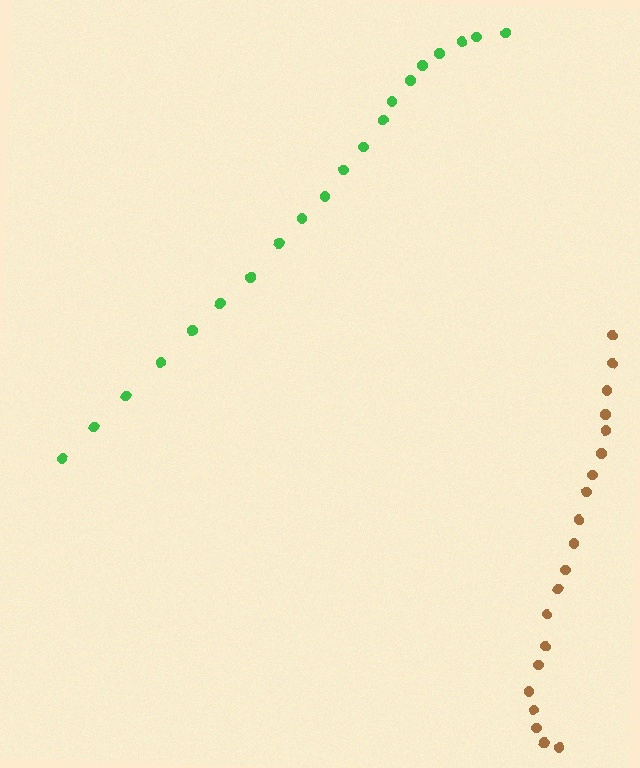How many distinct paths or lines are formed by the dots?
There are 2 distinct paths.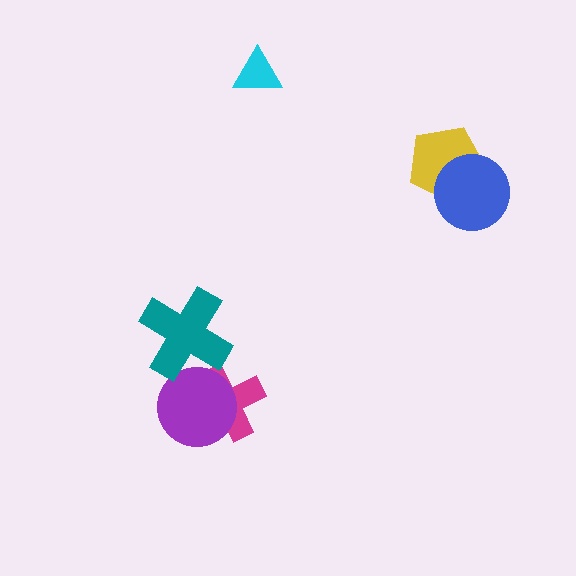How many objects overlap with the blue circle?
1 object overlaps with the blue circle.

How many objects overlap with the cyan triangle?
0 objects overlap with the cyan triangle.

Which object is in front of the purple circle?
The teal cross is in front of the purple circle.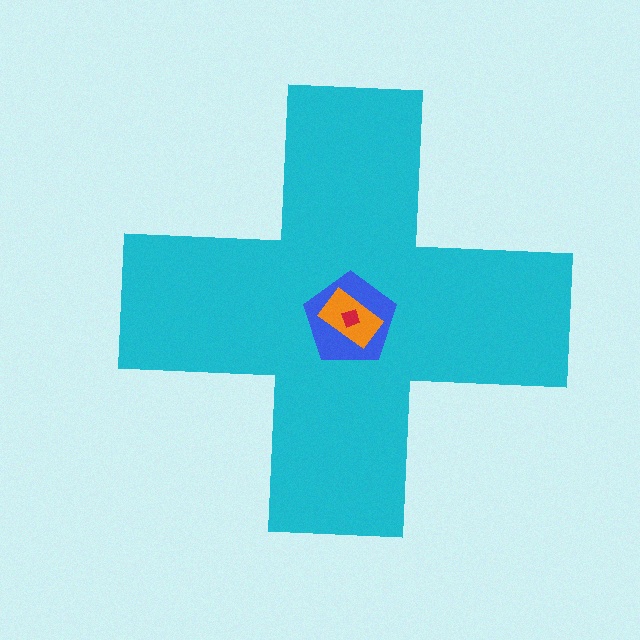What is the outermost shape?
The cyan cross.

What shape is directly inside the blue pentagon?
The orange rectangle.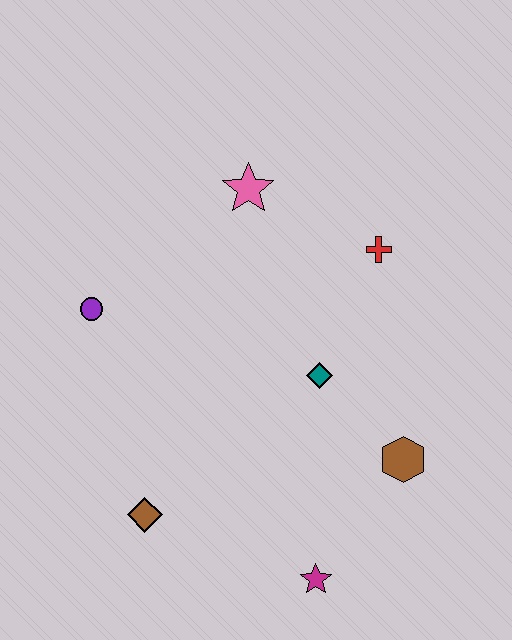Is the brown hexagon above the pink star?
No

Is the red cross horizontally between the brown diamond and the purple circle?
No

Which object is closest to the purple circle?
The pink star is closest to the purple circle.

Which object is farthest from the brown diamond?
The red cross is farthest from the brown diamond.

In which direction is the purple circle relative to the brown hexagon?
The purple circle is to the left of the brown hexagon.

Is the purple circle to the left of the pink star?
Yes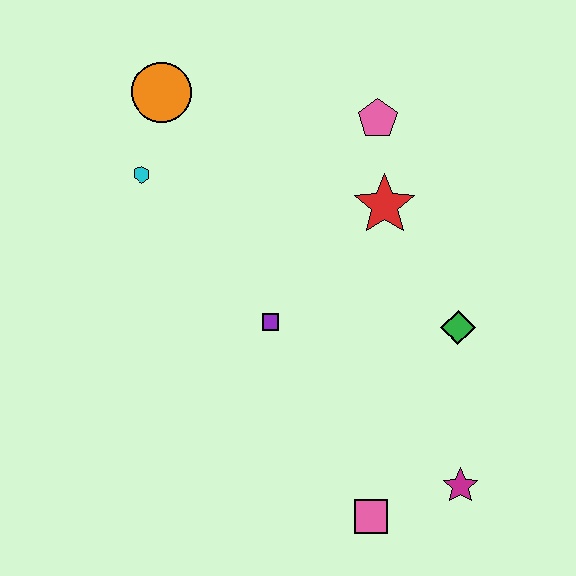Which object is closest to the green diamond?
The red star is closest to the green diamond.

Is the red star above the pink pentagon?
No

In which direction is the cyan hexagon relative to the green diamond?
The cyan hexagon is to the left of the green diamond.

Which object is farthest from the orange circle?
The magenta star is farthest from the orange circle.